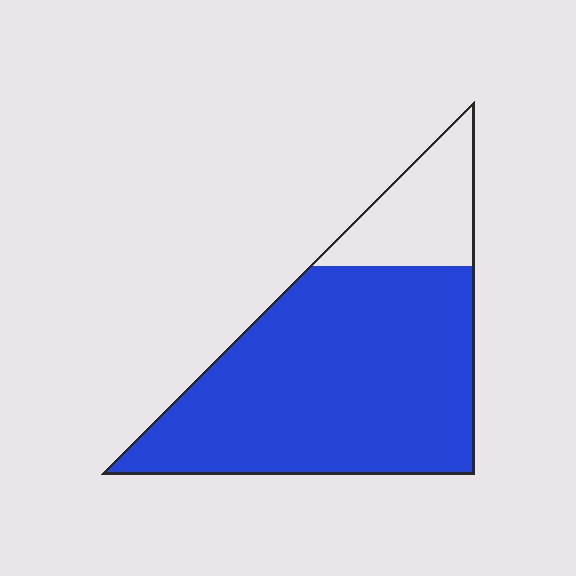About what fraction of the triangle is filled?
About four fifths (4/5).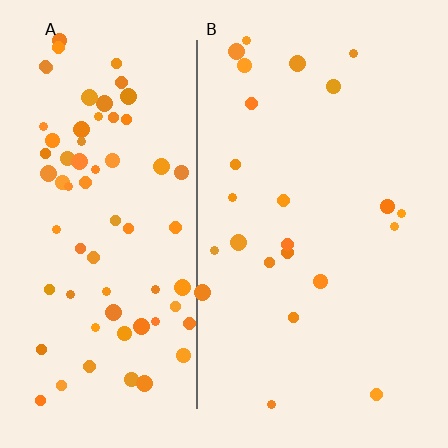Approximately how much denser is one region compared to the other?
Approximately 3.1× — region A over region B.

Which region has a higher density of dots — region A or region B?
A (the left).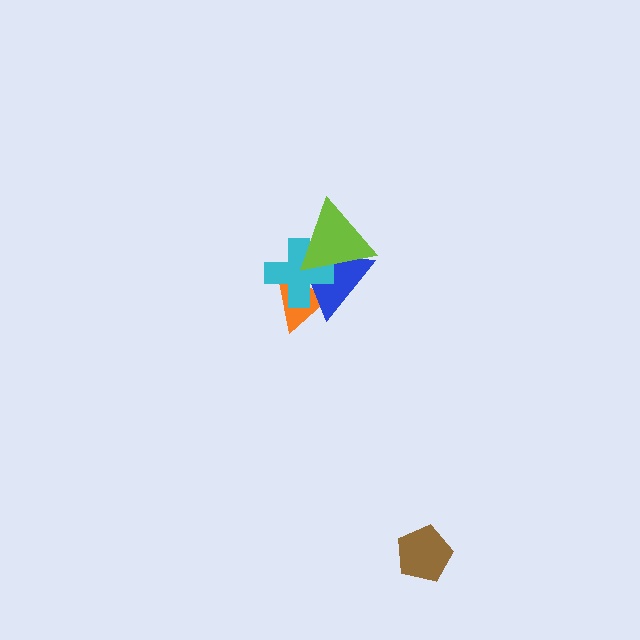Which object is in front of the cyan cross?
The lime triangle is in front of the cyan cross.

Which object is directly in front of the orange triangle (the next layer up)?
The blue triangle is directly in front of the orange triangle.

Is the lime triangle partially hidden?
No, no other shape covers it.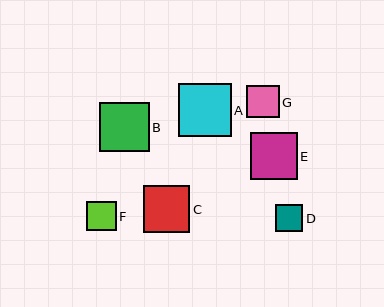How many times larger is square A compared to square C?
Square A is approximately 1.1 times the size of square C.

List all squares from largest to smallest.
From largest to smallest: A, B, E, C, G, F, D.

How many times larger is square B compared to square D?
Square B is approximately 1.8 times the size of square D.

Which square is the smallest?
Square D is the smallest with a size of approximately 27 pixels.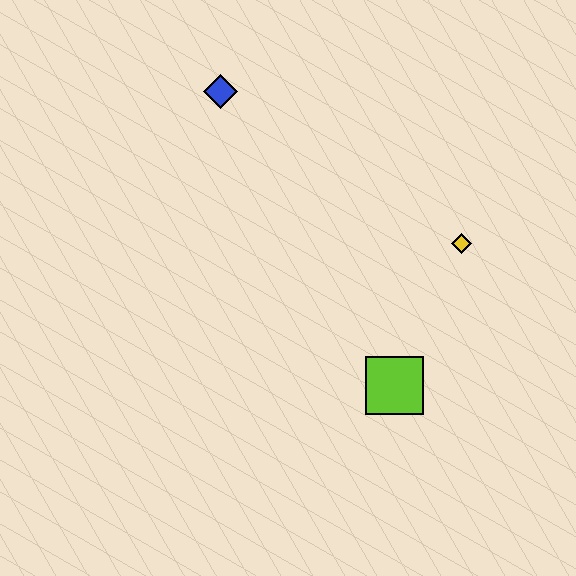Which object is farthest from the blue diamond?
The lime square is farthest from the blue diamond.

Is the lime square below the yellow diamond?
Yes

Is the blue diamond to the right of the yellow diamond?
No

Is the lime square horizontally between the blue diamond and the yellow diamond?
Yes